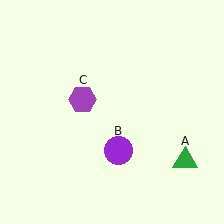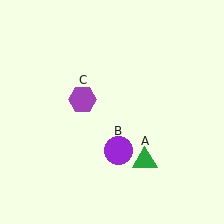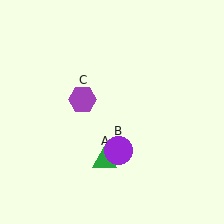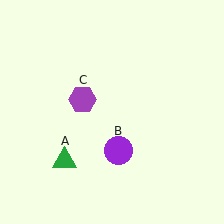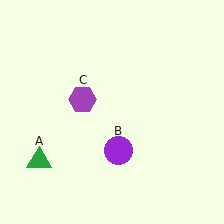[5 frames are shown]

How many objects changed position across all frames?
1 object changed position: green triangle (object A).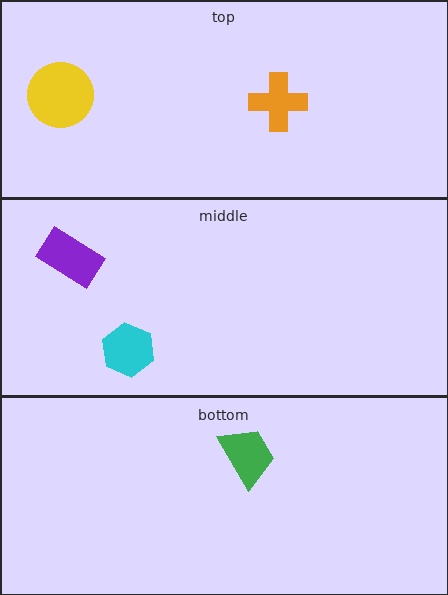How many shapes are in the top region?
2.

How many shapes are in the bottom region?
1.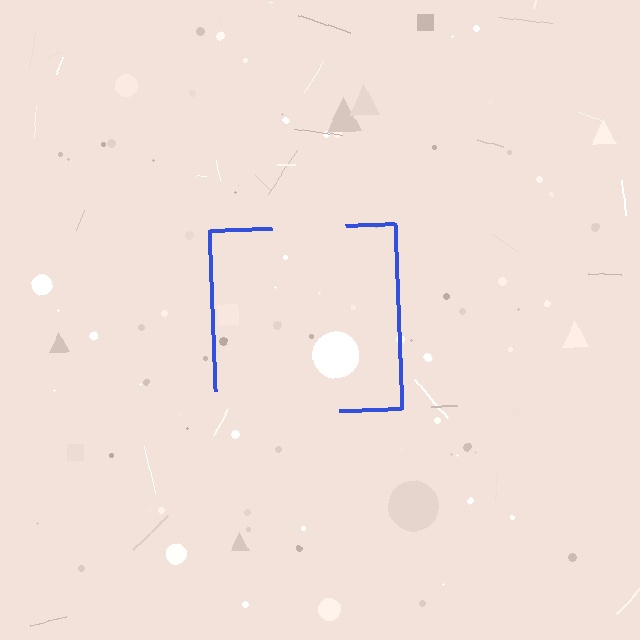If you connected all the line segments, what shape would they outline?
They would outline a square.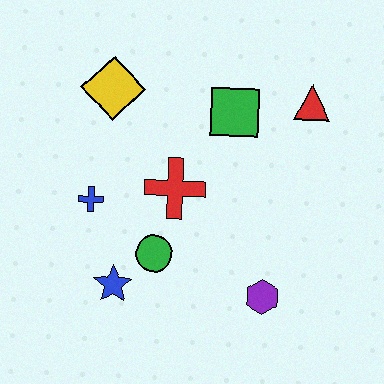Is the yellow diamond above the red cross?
Yes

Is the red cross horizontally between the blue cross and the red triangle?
Yes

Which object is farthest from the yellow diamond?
The purple hexagon is farthest from the yellow diamond.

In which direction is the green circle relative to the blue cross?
The green circle is to the right of the blue cross.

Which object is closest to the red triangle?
The green square is closest to the red triangle.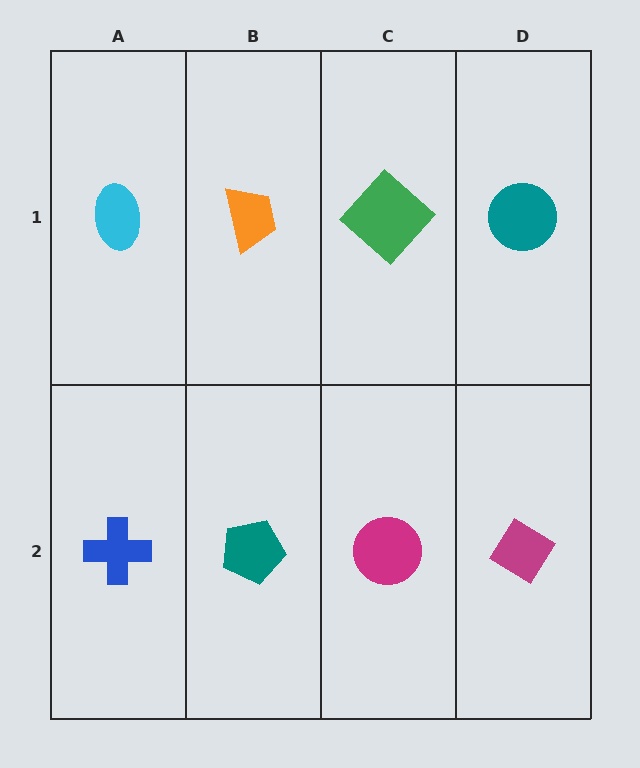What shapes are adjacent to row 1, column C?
A magenta circle (row 2, column C), an orange trapezoid (row 1, column B), a teal circle (row 1, column D).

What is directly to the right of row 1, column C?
A teal circle.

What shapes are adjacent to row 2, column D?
A teal circle (row 1, column D), a magenta circle (row 2, column C).